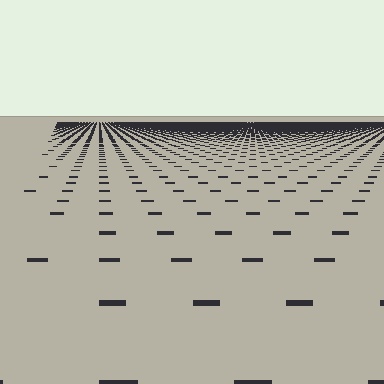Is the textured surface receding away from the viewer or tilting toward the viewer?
The surface is receding away from the viewer. Texture elements get smaller and denser toward the top.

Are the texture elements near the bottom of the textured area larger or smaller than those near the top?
Larger. Near the bottom, elements are closer to the viewer and appear at a bigger on-screen size.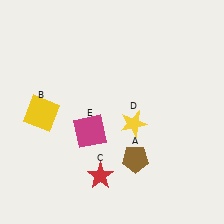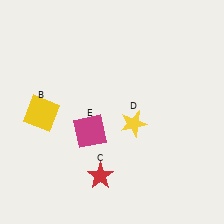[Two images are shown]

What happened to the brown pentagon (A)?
The brown pentagon (A) was removed in Image 2. It was in the bottom-right area of Image 1.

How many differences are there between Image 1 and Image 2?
There is 1 difference between the two images.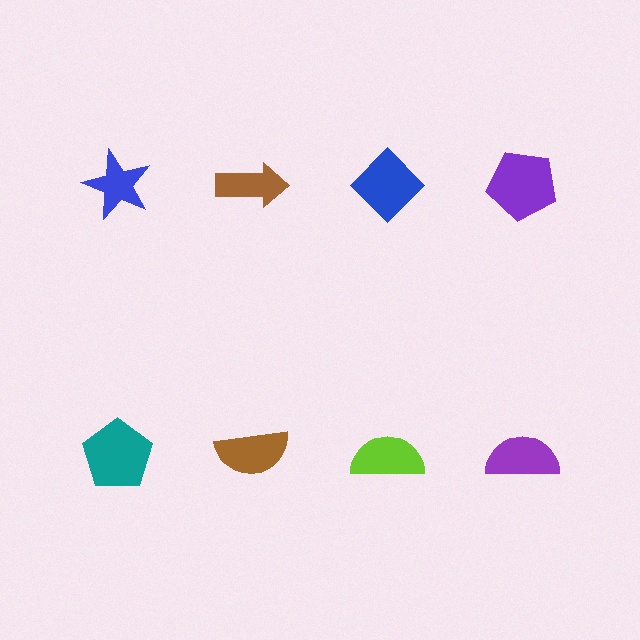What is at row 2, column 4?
A purple semicircle.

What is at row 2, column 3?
A lime semicircle.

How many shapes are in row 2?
4 shapes.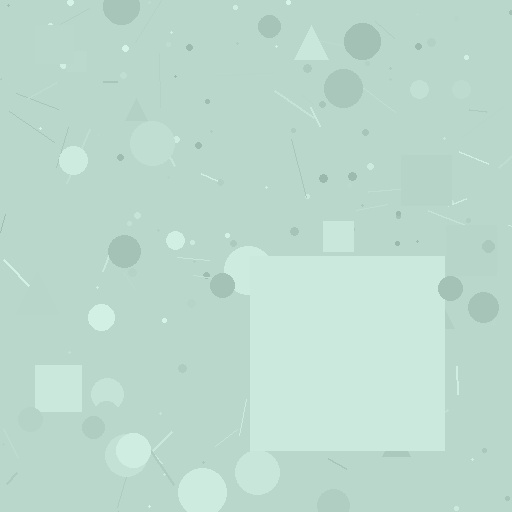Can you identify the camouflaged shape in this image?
The camouflaged shape is a square.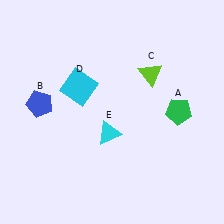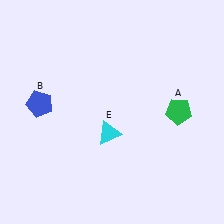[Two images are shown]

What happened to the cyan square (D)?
The cyan square (D) was removed in Image 2. It was in the top-left area of Image 1.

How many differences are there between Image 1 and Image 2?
There are 2 differences between the two images.